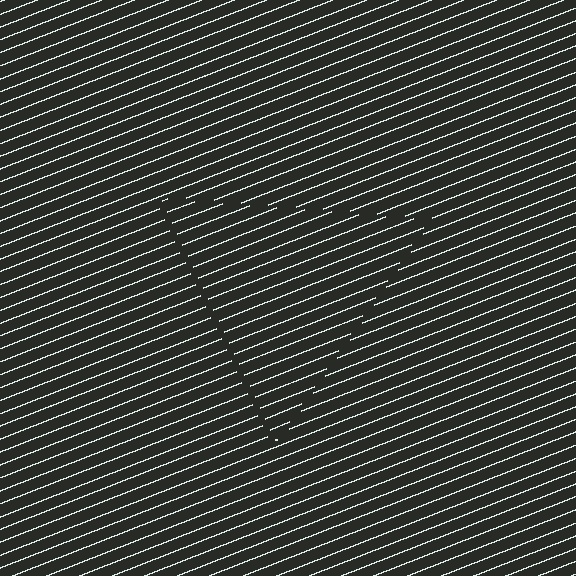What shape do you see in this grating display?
An illusory triangle. The interior of the shape contains the same grating, shifted by half a period — the contour is defined by the phase discontinuity where line-ends from the inner and outer gratings abut.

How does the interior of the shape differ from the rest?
The interior of the shape contains the same grating, shifted by half a period — the contour is defined by the phase discontinuity where line-ends from the inner and outer gratings abut.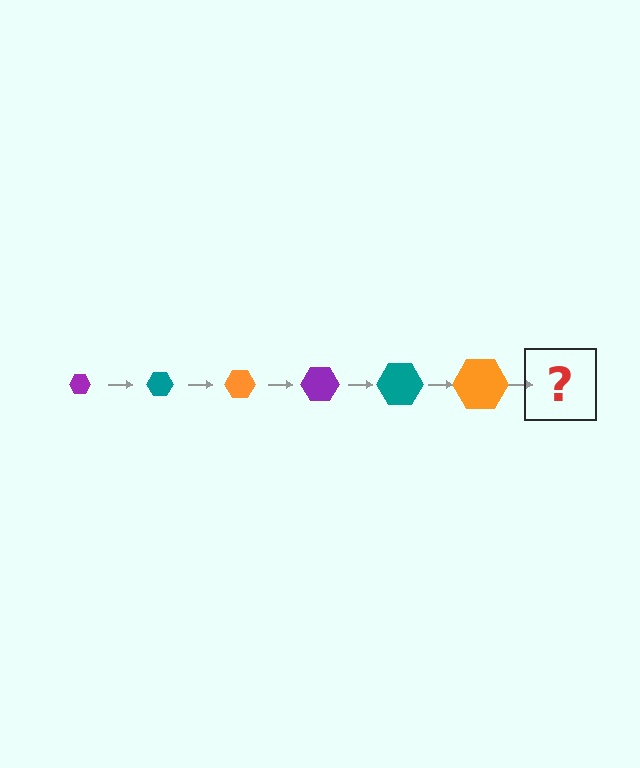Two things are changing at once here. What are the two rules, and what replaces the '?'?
The two rules are that the hexagon grows larger each step and the color cycles through purple, teal, and orange. The '?' should be a purple hexagon, larger than the previous one.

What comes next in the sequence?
The next element should be a purple hexagon, larger than the previous one.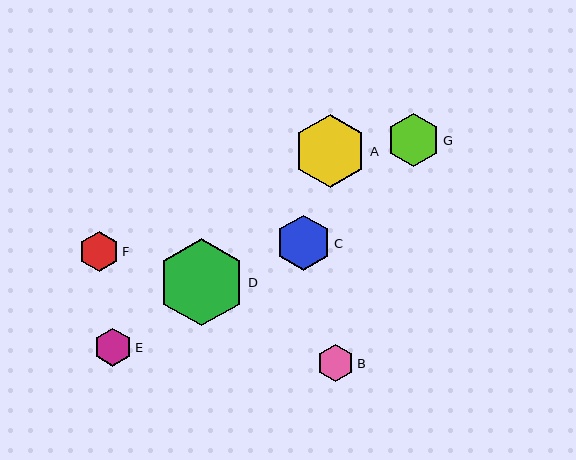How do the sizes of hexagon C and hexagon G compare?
Hexagon C and hexagon G are approximately the same size.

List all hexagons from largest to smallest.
From largest to smallest: D, A, C, G, F, E, B.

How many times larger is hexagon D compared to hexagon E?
Hexagon D is approximately 2.3 times the size of hexagon E.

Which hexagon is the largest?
Hexagon D is the largest with a size of approximately 87 pixels.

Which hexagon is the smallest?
Hexagon B is the smallest with a size of approximately 37 pixels.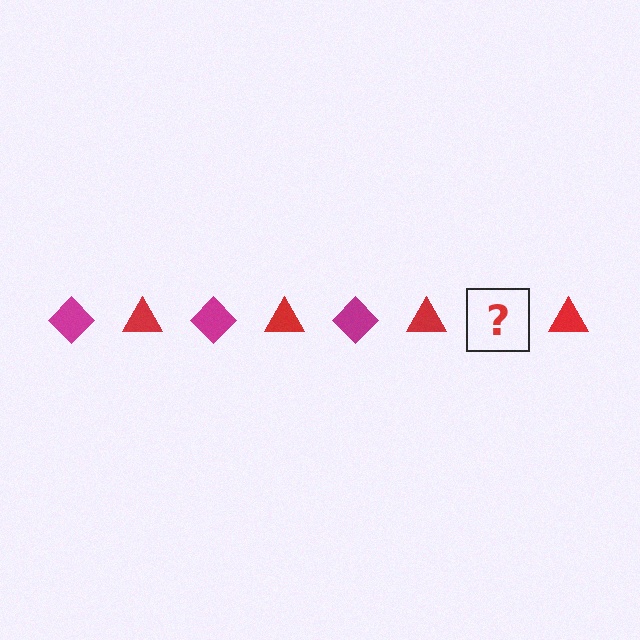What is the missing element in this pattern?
The missing element is a magenta diamond.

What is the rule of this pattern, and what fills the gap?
The rule is that the pattern alternates between magenta diamond and red triangle. The gap should be filled with a magenta diamond.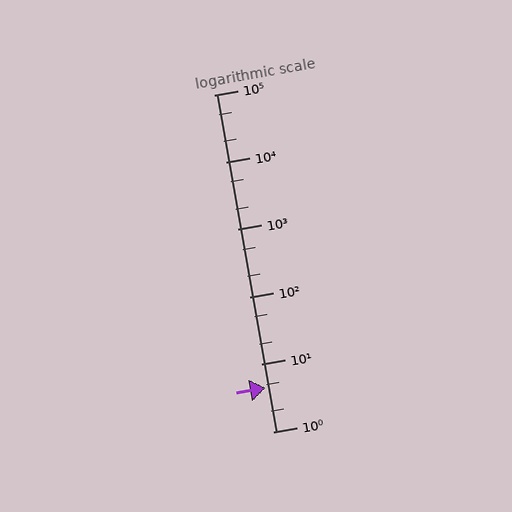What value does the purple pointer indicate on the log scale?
The pointer indicates approximately 4.4.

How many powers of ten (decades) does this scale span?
The scale spans 5 decades, from 1 to 100000.